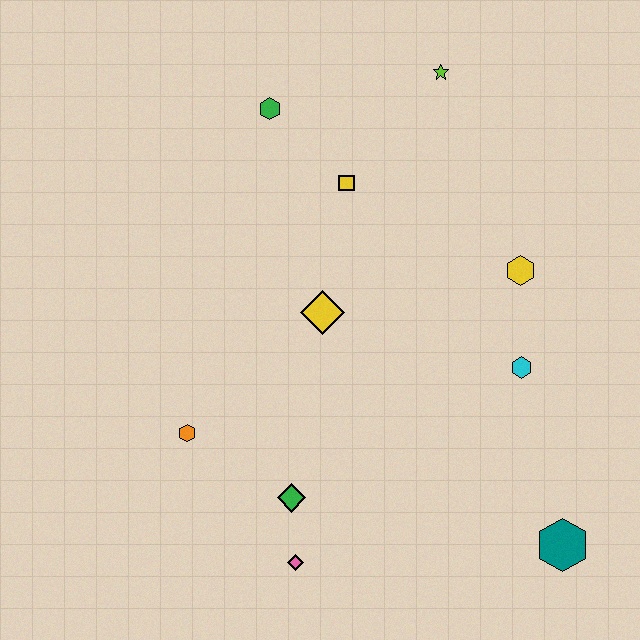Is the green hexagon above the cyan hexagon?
Yes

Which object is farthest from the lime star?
The pink diamond is farthest from the lime star.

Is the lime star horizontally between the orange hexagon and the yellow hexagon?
Yes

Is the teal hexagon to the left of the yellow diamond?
No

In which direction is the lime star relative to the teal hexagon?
The lime star is above the teal hexagon.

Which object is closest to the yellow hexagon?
The cyan hexagon is closest to the yellow hexagon.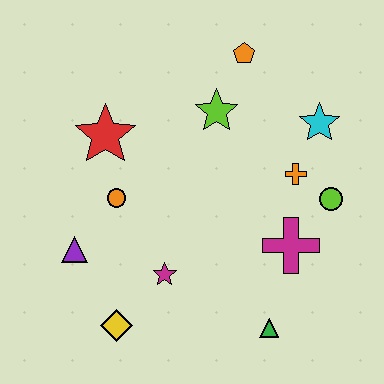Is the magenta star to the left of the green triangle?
Yes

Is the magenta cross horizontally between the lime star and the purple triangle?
No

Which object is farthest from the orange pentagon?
The yellow diamond is farthest from the orange pentagon.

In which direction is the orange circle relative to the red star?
The orange circle is below the red star.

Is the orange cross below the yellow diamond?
No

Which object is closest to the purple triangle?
The orange circle is closest to the purple triangle.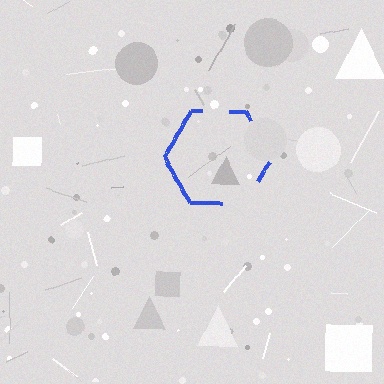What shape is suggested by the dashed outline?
The dashed outline suggests a hexagon.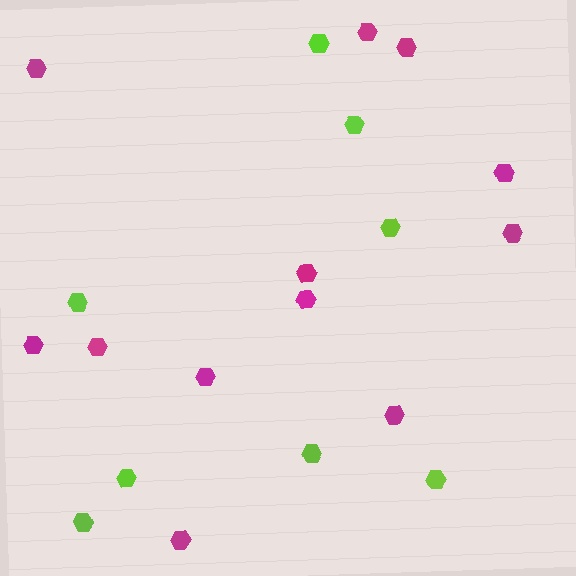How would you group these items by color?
There are 2 groups: one group of lime hexagons (8) and one group of magenta hexagons (12).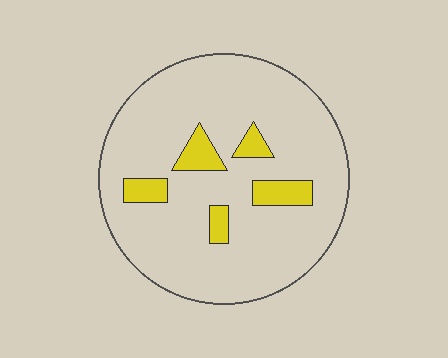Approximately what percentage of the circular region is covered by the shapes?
Approximately 10%.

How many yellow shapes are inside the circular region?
5.